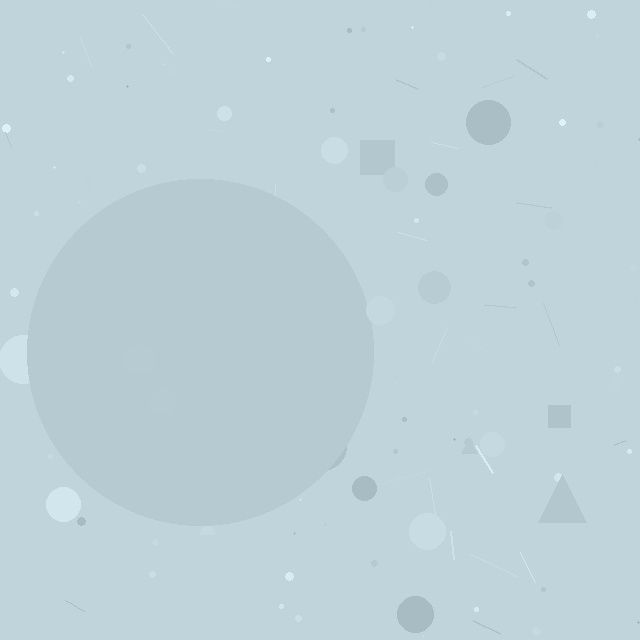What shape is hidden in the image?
A circle is hidden in the image.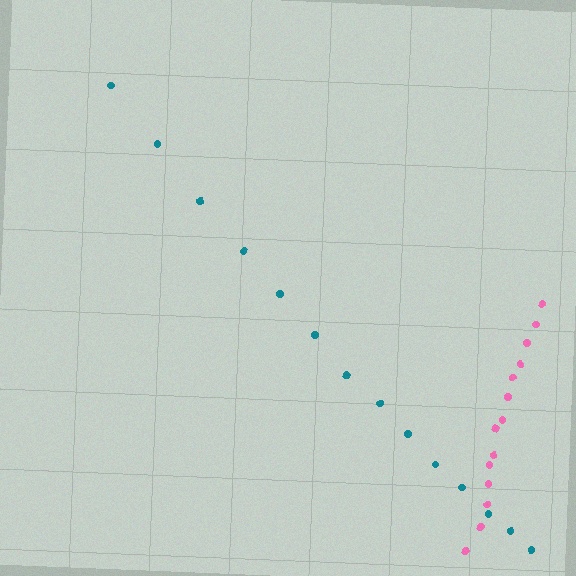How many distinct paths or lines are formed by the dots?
There are 2 distinct paths.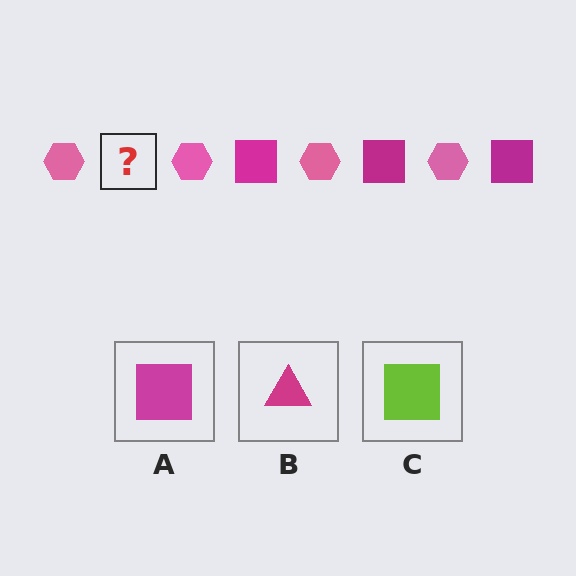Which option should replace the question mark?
Option A.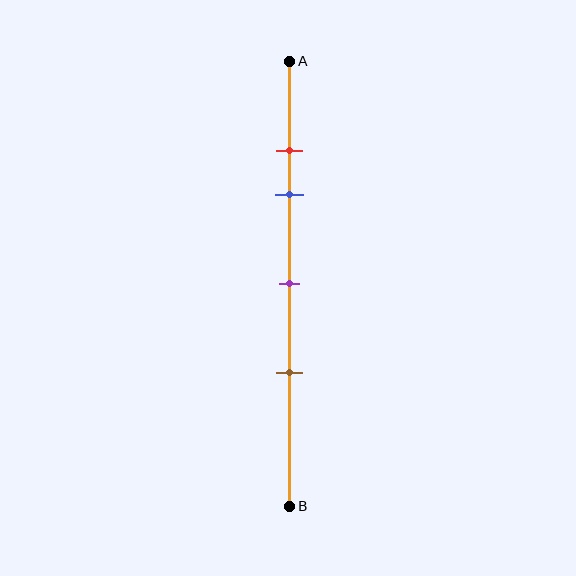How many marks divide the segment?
There are 4 marks dividing the segment.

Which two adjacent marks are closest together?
The red and blue marks are the closest adjacent pair.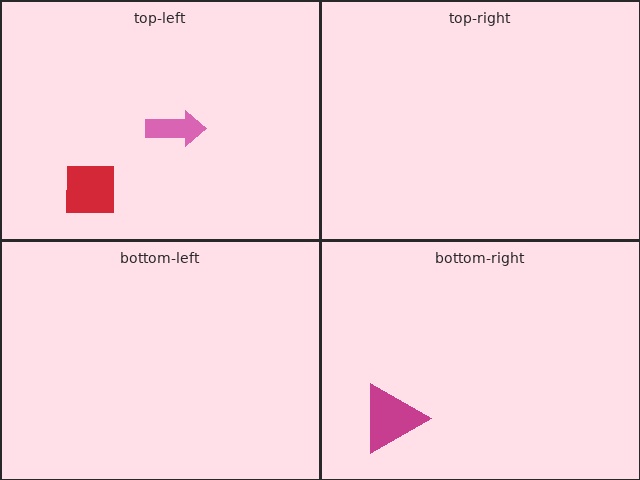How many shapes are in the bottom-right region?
1.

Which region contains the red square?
The top-left region.